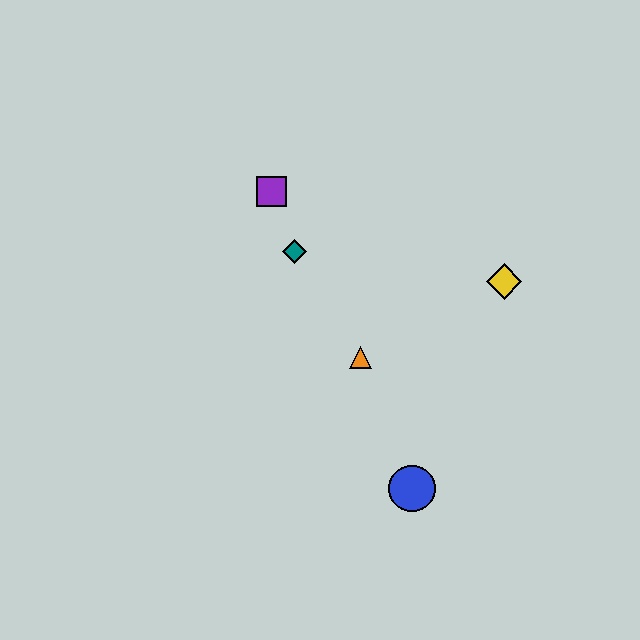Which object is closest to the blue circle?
The orange triangle is closest to the blue circle.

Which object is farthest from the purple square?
The blue circle is farthest from the purple square.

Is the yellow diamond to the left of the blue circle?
No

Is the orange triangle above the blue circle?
Yes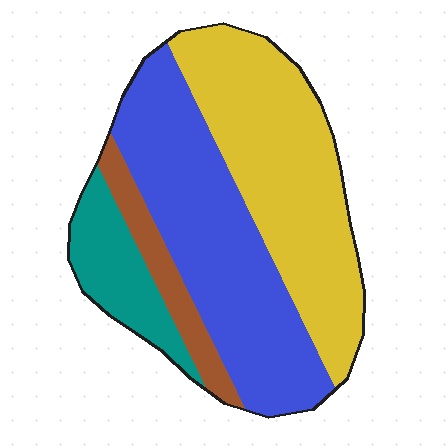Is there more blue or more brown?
Blue.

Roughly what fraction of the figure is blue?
Blue takes up about two fifths (2/5) of the figure.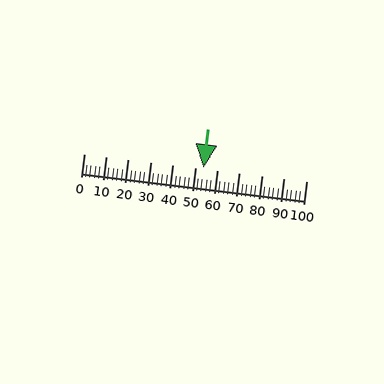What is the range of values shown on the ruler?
The ruler shows values from 0 to 100.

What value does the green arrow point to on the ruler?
The green arrow points to approximately 54.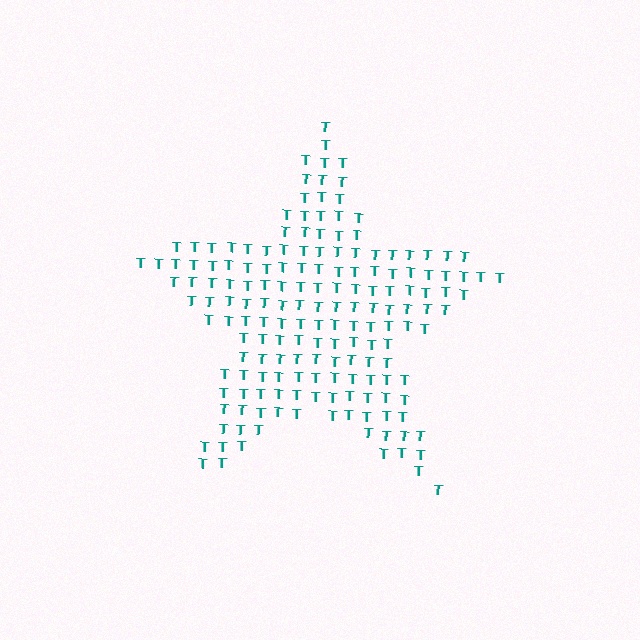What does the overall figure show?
The overall figure shows a star.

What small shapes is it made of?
It is made of small letter T's.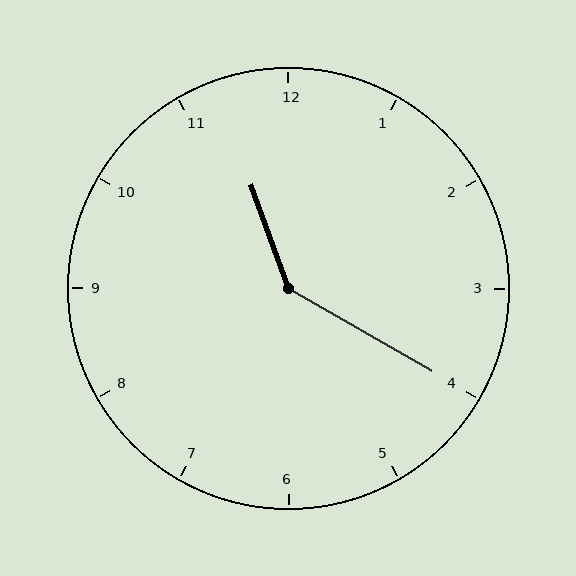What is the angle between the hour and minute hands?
Approximately 140 degrees.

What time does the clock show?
11:20.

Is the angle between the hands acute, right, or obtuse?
It is obtuse.